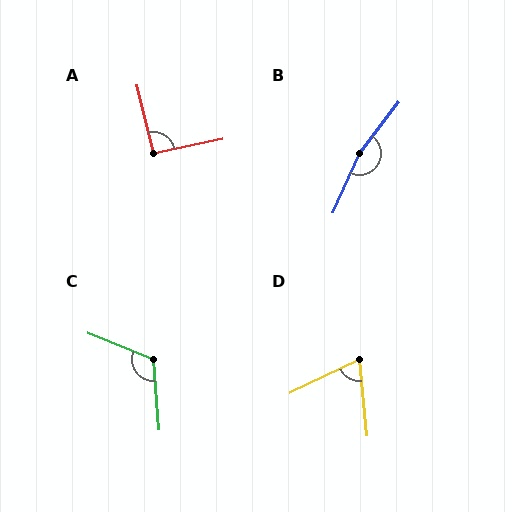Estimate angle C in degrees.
Approximately 117 degrees.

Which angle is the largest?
B, at approximately 167 degrees.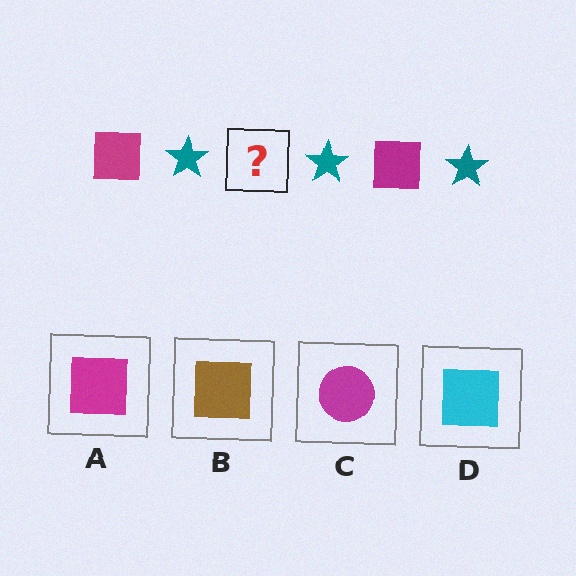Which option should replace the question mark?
Option A.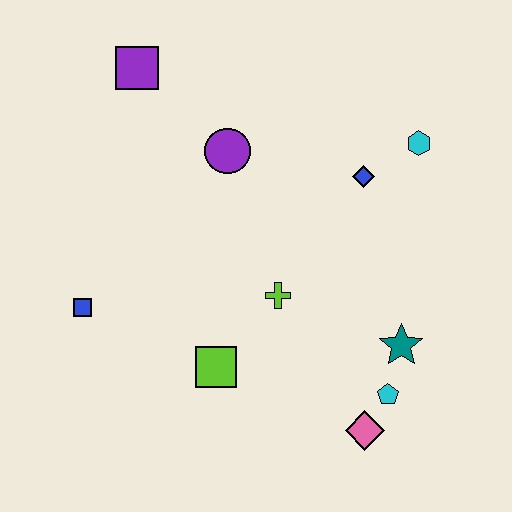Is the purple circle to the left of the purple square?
No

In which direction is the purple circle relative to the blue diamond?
The purple circle is to the left of the blue diamond.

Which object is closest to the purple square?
The purple circle is closest to the purple square.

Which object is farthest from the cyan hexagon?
The blue square is farthest from the cyan hexagon.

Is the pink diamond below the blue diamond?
Yes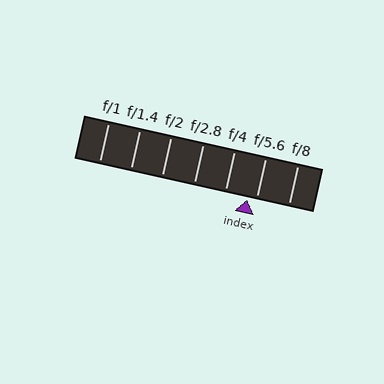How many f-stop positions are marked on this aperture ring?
There are 7 f-stop positions marked.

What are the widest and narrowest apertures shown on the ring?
The widest aperture shown is f/1 and the narrowest is f/8.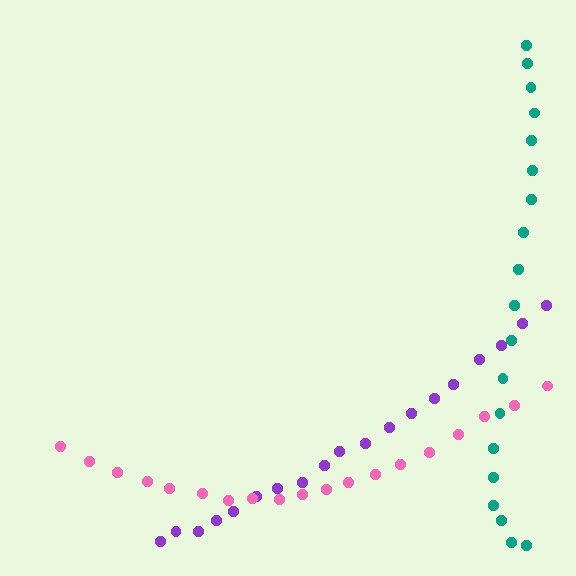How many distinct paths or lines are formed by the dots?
There are 3 distinct paths.